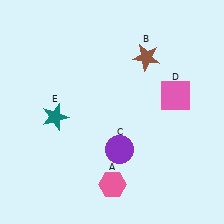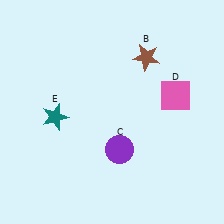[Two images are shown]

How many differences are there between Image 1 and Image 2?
There is 1 difference between the two images.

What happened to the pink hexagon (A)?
The pink hexagon (A) was removed in Image 2. It was in the bottom-right area of Image 1.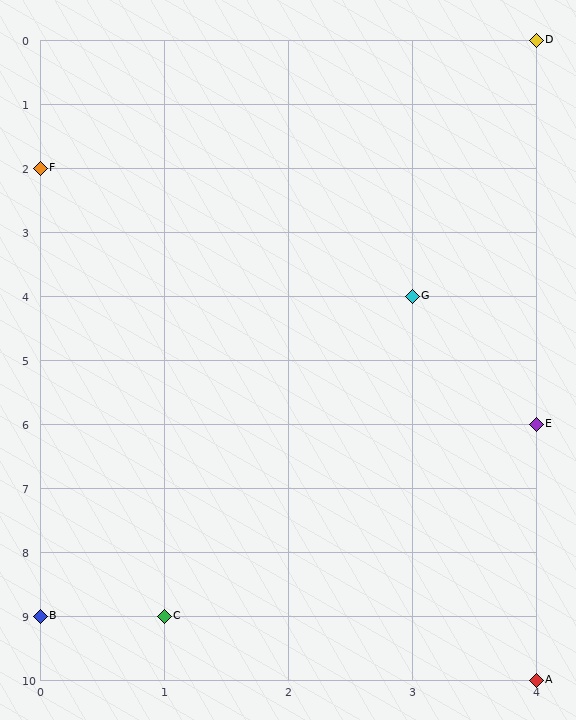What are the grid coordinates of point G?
Point G is at grid coordinates (3, 4).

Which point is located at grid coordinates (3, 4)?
Point G is at (3, 4).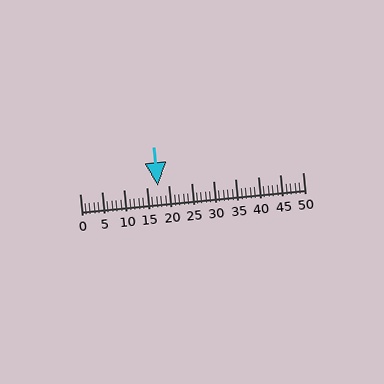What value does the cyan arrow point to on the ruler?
The cyan arrow points to approximately 18.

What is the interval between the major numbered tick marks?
The major tick marks are spaced 5 units apart.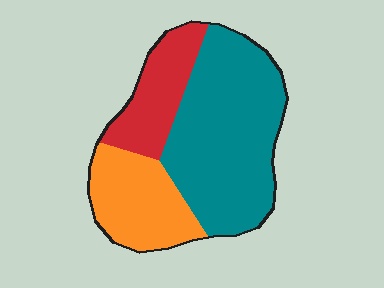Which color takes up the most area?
Teal, at roughly 55%.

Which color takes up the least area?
Red, at roughly 20%.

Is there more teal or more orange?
Teal.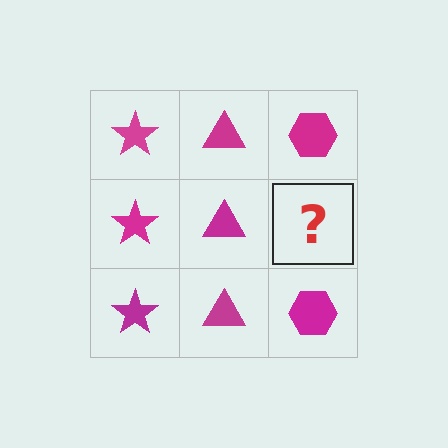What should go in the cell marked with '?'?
The missing cell should contain a magenta hexagon.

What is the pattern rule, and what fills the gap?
The rule is that each column has a consistent shape. The gap should be filled with a magenta hexagon.